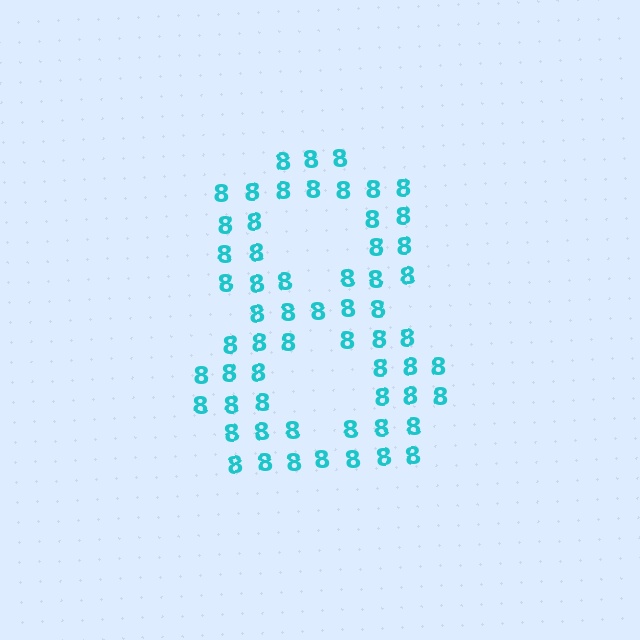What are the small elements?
The small elements are digit 8's.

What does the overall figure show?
The overall figure shows the digit 8.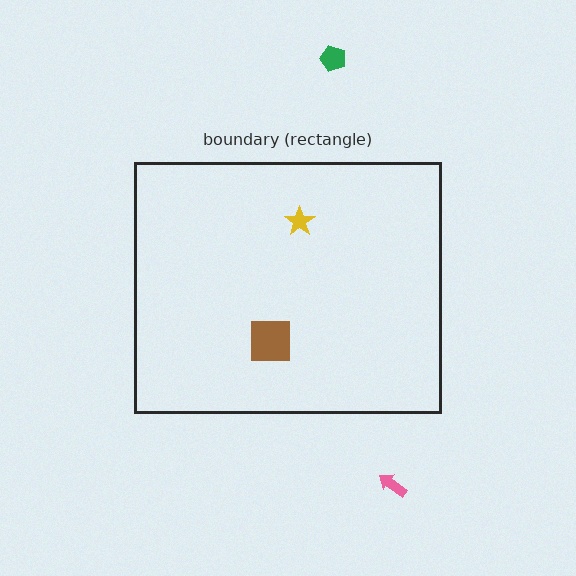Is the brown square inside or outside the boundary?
Inside.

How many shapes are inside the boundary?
2 inside, 2 outside.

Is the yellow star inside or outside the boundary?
Inside.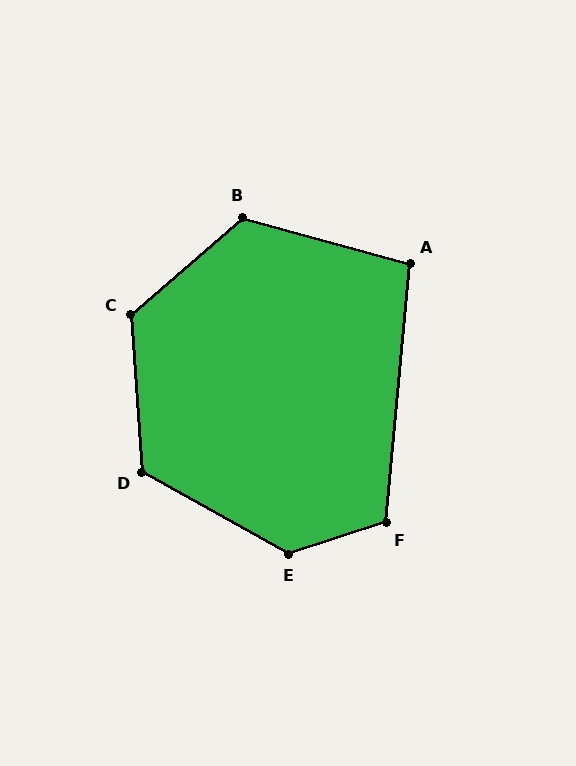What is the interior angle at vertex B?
Approximately 124 degrees (obtuse).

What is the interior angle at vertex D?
Approximately 123 degrees (obtuse).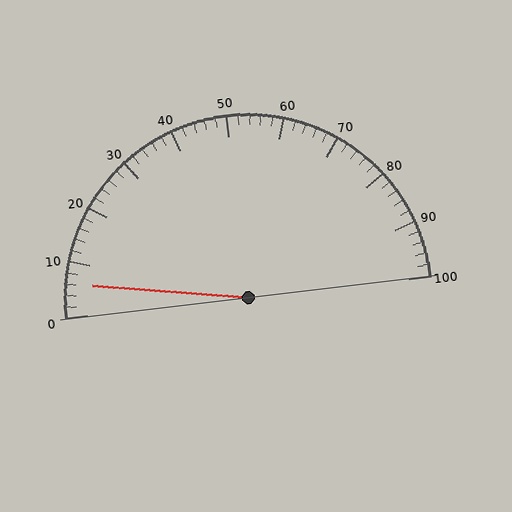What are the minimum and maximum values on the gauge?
The gauge ranges from 0 to 100.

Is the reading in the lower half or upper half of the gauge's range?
The reading is in the lower half of the range (0 to 100).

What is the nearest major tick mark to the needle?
The nearest major tick mark is 10.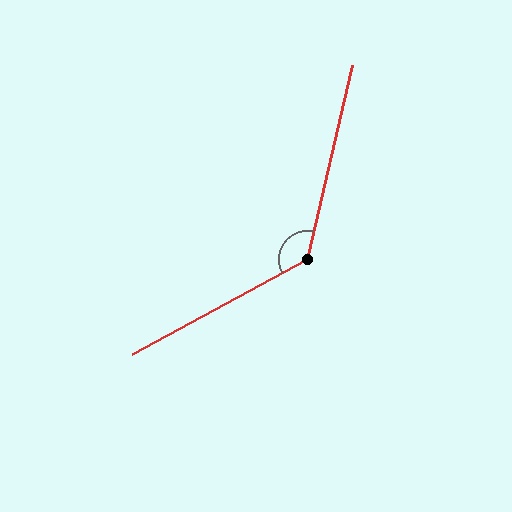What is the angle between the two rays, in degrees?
Approximately 132 degrees.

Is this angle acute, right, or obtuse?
It is obtuse.